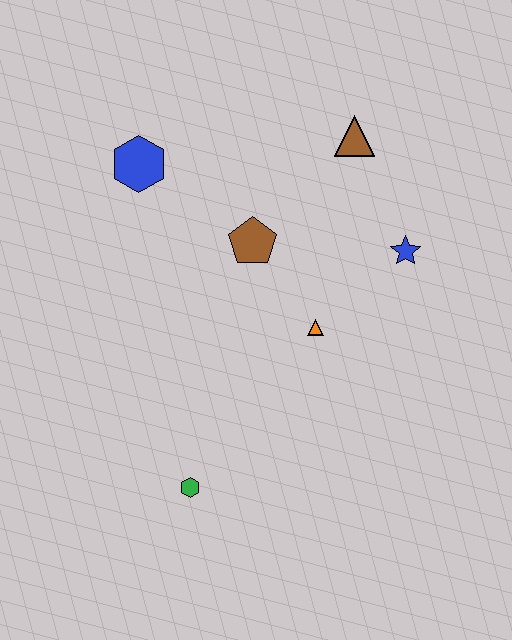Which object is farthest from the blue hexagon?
The green hexagon is farthest from the blue hexagon.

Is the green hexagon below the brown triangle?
Yes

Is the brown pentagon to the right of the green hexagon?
Yes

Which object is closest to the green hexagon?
The orange triangle is closest to the green hexagon.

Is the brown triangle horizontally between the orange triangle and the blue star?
Yes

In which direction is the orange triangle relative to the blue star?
The orange triangle is to the left of the blue star.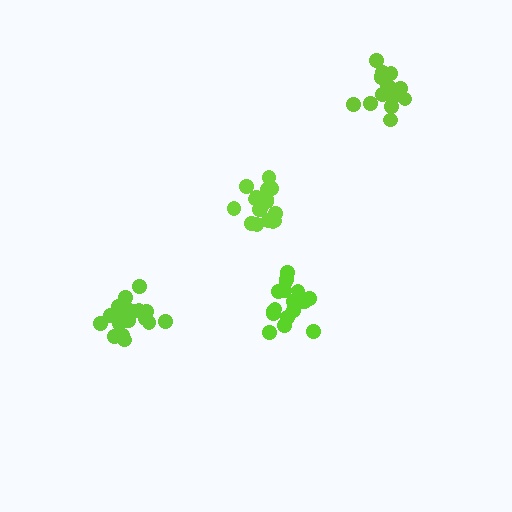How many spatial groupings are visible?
There are 4 spatial groupings.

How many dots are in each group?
Group 1: 18 dots, Group 2: 18 dots, Group 3: 19 dots, Group 4: 17 dots (72 total).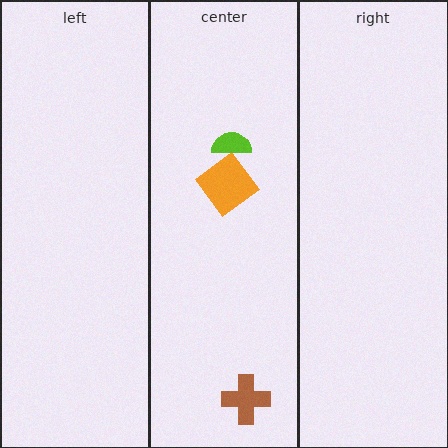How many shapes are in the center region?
3.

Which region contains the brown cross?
The center region.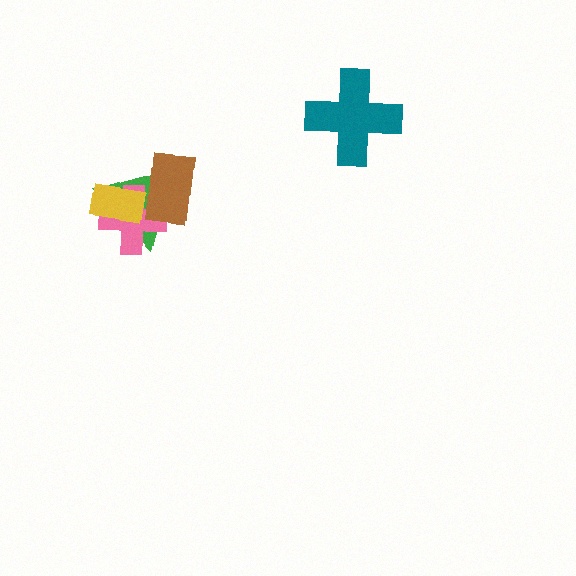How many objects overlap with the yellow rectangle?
2 objects overlap with the yellow rectangle.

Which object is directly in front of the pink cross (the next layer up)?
The yellow rectangle is directly in front of the pink cross.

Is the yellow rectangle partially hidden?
No, no other shape covers it.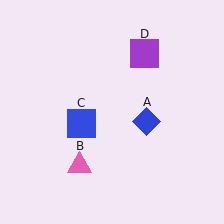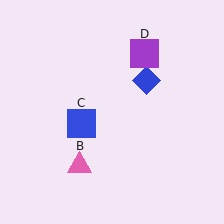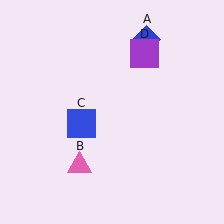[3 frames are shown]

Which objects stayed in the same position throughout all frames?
Pink triangle (object B) and blue square (object C) and purple square (object D) remained stationary.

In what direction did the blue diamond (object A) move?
The blue diamond (object A) moved up.